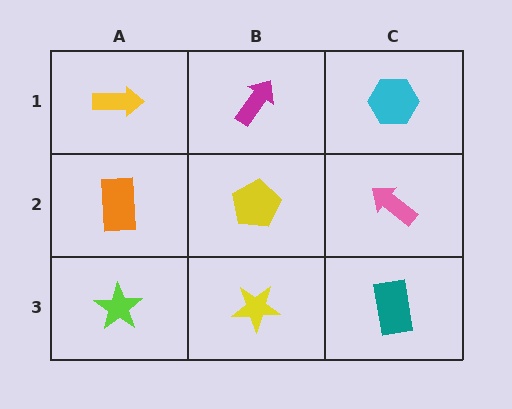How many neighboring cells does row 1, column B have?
3.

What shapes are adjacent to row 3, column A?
An orange rectangle (row 2, column A), a yellow star (row 3, column B).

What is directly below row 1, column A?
An orange rectangle.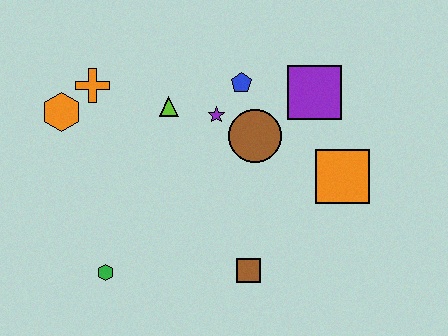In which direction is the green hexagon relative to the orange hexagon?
The green hexagon is below the orange hexagon.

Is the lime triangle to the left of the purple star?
Yes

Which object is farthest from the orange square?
The orange hexagon is farthest from the orange square.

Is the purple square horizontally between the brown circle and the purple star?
No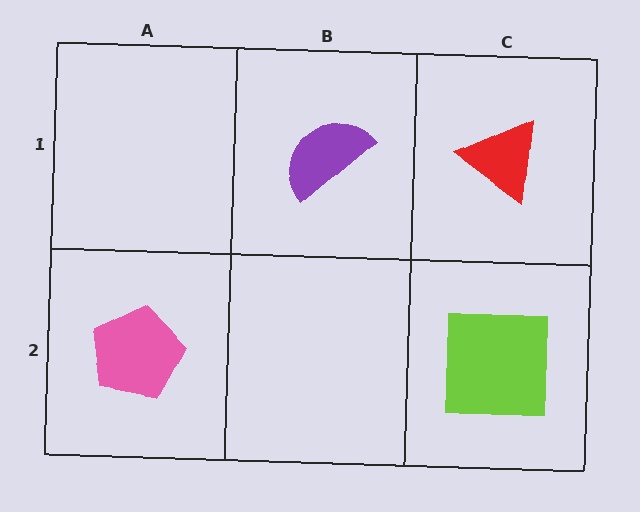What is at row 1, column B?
A purple semicircle.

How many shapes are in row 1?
2 shapes.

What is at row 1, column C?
A red triangle.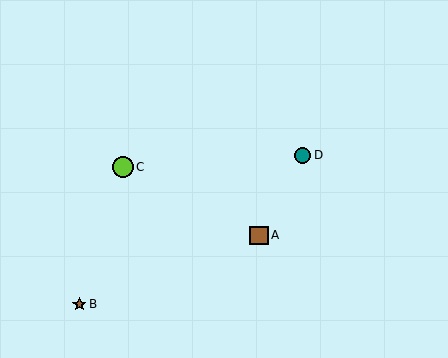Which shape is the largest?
The lime circle (labeled C) is the largest.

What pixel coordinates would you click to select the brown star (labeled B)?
Click at (79, 304) to select the brown star B.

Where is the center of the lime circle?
The center of the lime circle is at (123, 167).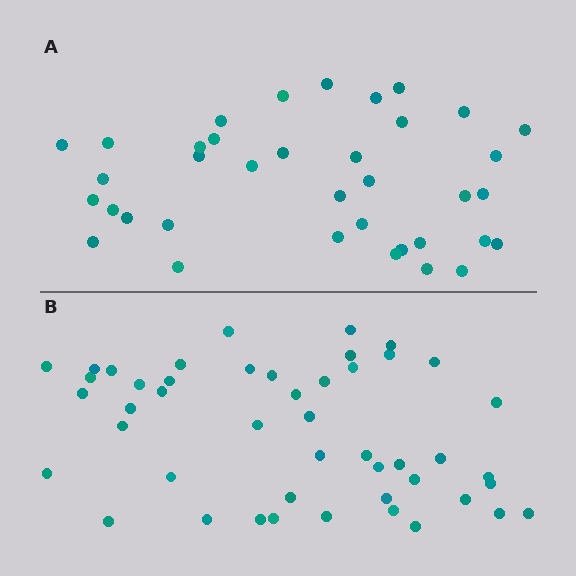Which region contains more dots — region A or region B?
Region B (the bottom region) has more dots.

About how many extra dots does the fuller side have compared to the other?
Region B has roughly 10 or so more dots than region A.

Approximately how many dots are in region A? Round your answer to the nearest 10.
About 40 dots. (The exact count is 37, which rounds to 40.)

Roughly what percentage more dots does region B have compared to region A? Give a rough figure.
About 25% more.